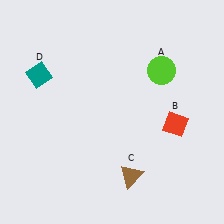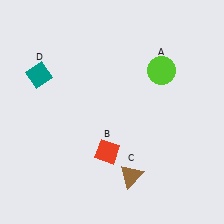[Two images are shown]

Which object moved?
The red diamond (B) moved left.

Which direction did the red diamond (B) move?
The red diamond (B) moved left.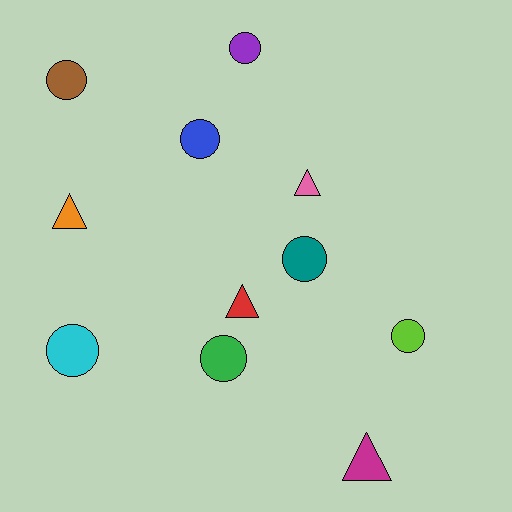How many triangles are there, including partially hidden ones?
There are 4 triangles.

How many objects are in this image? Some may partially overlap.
There are 11 objects.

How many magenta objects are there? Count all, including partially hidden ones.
There is 1 magenta object.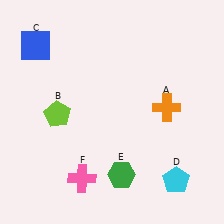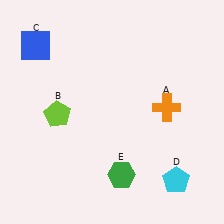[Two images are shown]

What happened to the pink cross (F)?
The pink cross (F) was removed in Image 2. It was in the bottom-left area of Image 1.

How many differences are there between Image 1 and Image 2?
There is 1 difference between the two images.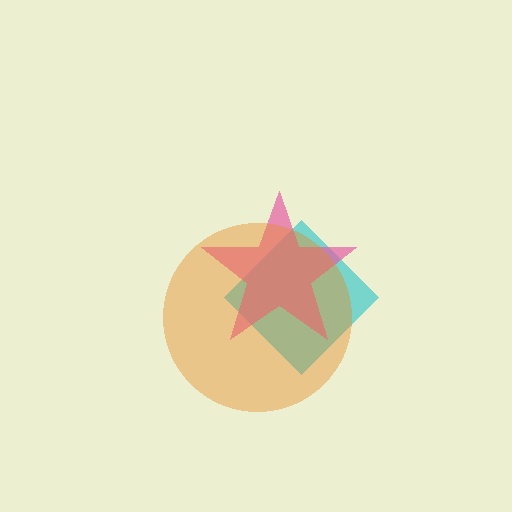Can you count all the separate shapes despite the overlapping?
Yes, there are 3 separate shapes.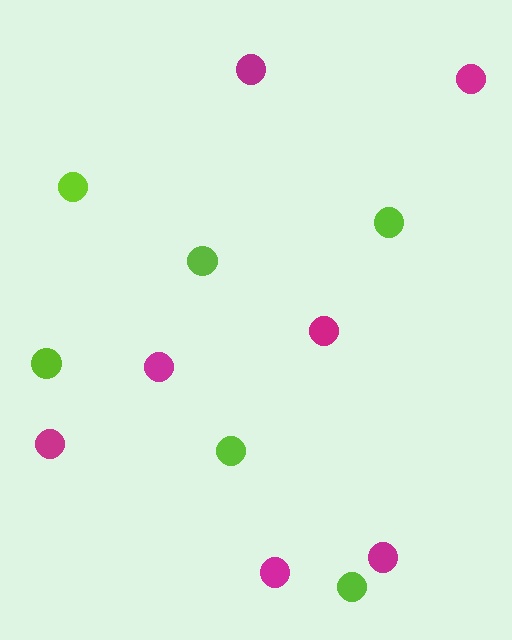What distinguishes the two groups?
There are 2 groups: one group of magenta circles (7) and one group of lime circles (6).